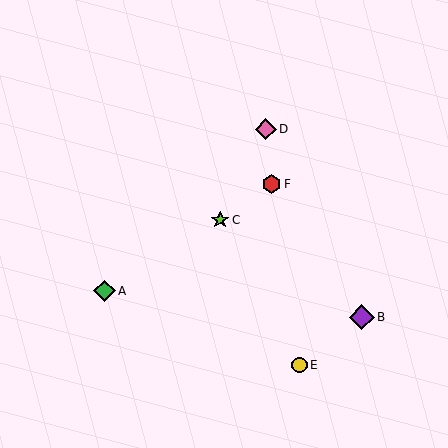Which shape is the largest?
The purple diamond (labeled B) is the largest.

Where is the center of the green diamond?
The center of the green diamond is at (105, 291).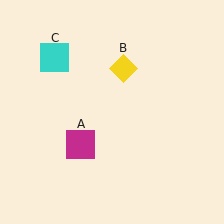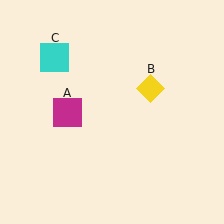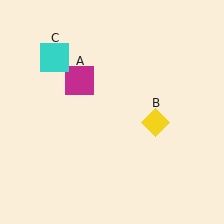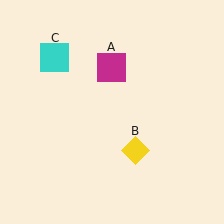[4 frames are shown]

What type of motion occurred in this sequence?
The magenta square (object A), yellow diamond (object B) rotated clockwise around the center of the scene.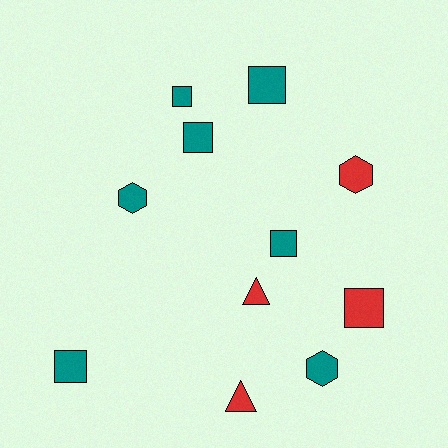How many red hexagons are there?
There is 1 red hexagon.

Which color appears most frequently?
Teal, with 7 objects.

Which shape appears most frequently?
Square, with 6 objects.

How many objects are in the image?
There are 11 objects.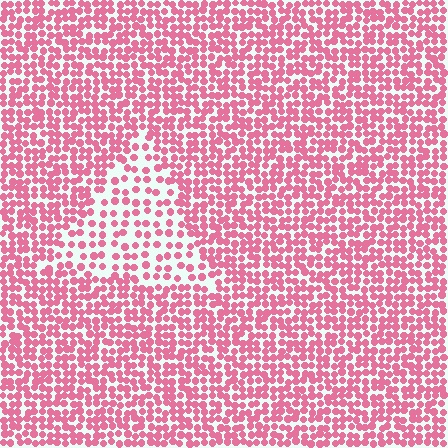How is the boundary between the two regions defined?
The boundary is defined by a change in element density (approximately 2.0x ratio). All elements are the same color, size, and shape.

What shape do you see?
I see a triangle.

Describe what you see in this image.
The image contains small pink elements arranged at two different densities. A triangle-shaped region is visible where the elements are less densely packed than the surrounding area.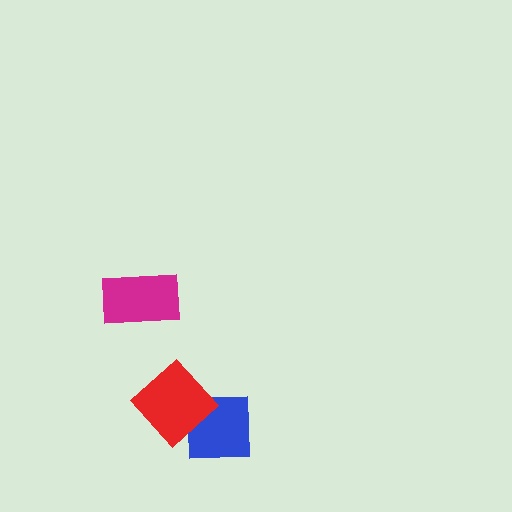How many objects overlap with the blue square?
1 object overlaps with the blue square.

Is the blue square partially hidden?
Yes, it is partially covered by another shape.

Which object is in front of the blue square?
The red diamond is in front of the blue square.